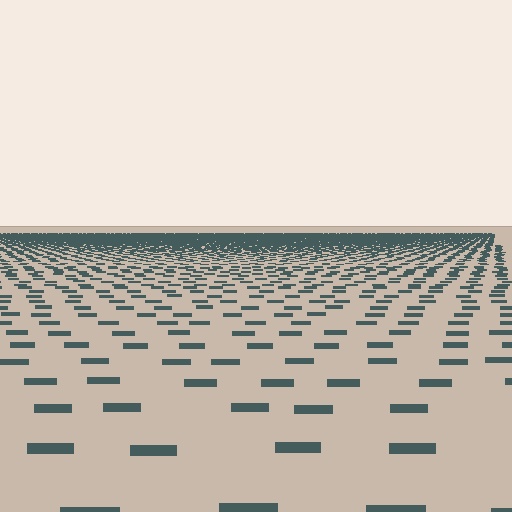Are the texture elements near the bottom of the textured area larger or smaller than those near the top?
Larger. Near the bottom, elements are closer to the viewer and appear at a bigger on-screen size.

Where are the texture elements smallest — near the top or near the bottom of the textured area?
Near the top.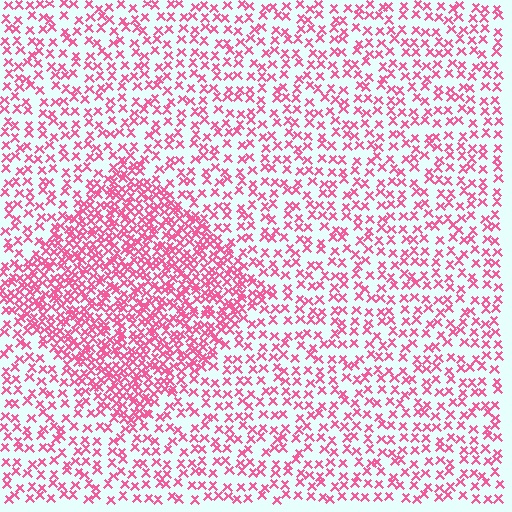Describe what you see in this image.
The image contains small pink elements arranged at two different densities. A diamond-shaped region is visible where the elements are more densely packed than the surrounding area.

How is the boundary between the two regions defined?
The boundary is defined by a change in element density (approximately 2.1x ratio). All elements are the same color, size, and shape.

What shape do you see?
I see a diamond.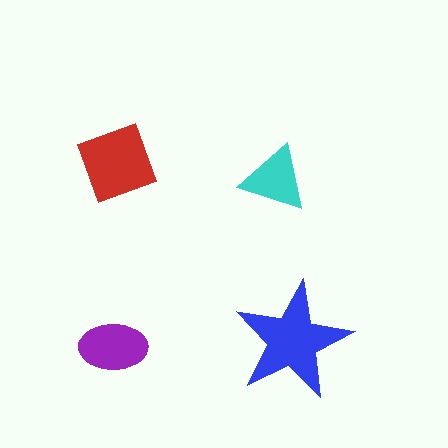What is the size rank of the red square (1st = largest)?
2nd.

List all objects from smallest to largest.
The cyan triangle, the purple ellipse, the red square, the blue star.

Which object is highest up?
The red square is topmost.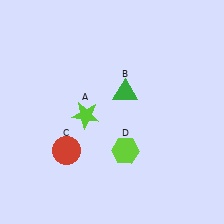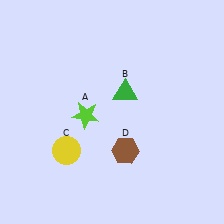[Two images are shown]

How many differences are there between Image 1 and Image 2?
There are 2 differences between the two images.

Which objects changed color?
C changed from red to yellow. D changed from lime to brown.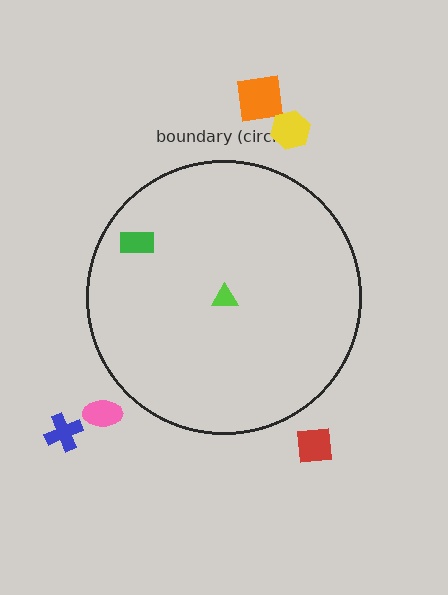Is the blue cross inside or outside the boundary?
Outside.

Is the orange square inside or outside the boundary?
Outside.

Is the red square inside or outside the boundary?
Outside.